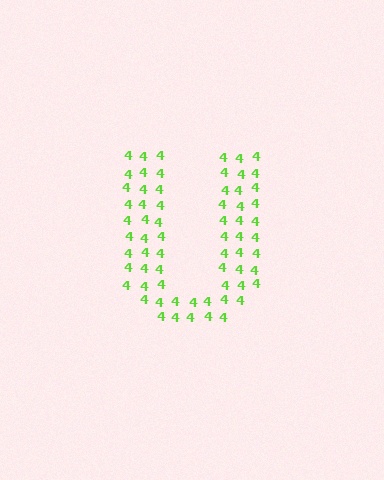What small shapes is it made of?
It is made of small digit 4's.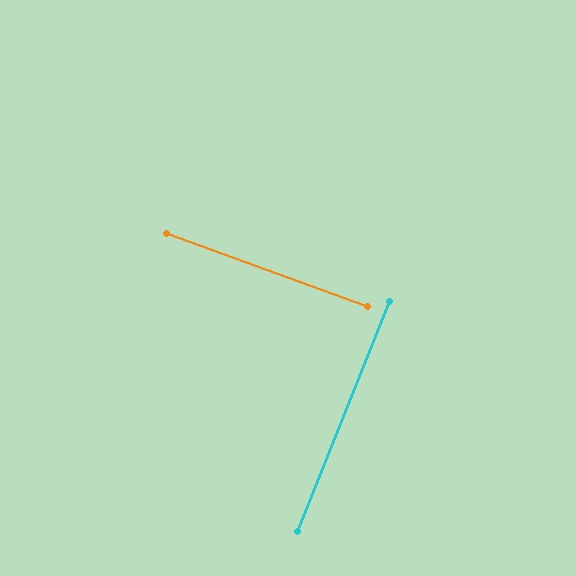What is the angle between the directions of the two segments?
Approximately 88 degrees.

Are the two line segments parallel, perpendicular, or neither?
Perpendicular — they meet at approximately 88°.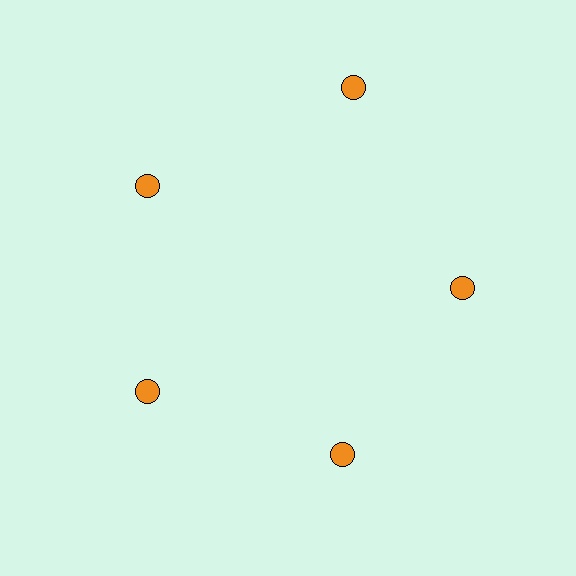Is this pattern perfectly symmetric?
No. The 5 orange circles are arranged in a ring, but one element near the 1 o'clock position is pushed outward from the center, breaking the 5-fold rotational symmetry.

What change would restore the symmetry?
The symmetry would be restored by moving it inward, back onto the ring so that all 5 circles sit at equal angles and equal distance from the center.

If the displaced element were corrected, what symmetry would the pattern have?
It would have 5-fold rotational symmetry — the pattern would map onto itself every 72 degrees.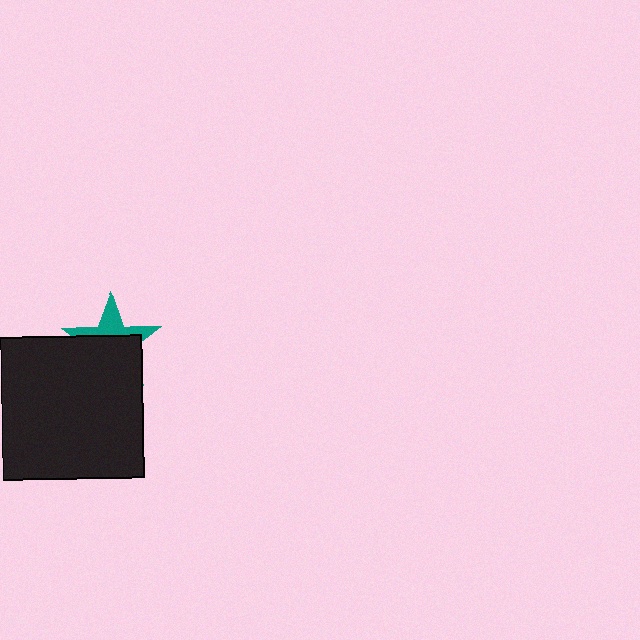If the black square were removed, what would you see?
You would see the complete teal star.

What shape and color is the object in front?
The object in front is a black square.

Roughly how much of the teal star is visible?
A small part of it is visible (roughly 38%).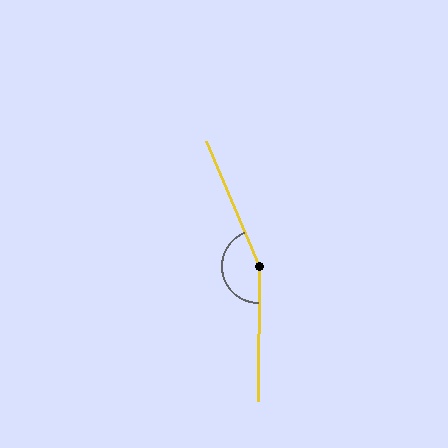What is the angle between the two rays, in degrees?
Approximately 157 degrees.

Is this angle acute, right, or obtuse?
It is obtuse.